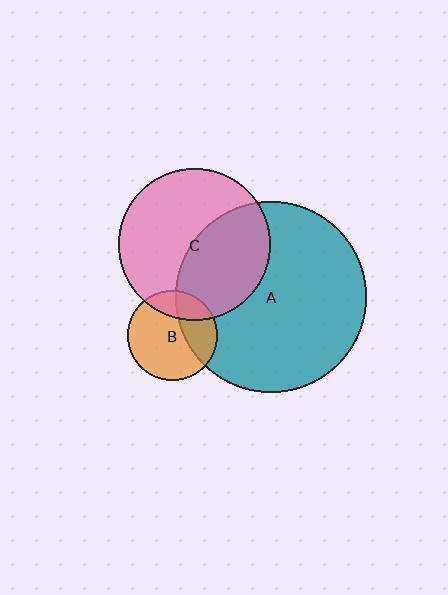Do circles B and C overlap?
Yes.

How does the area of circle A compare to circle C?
Approximately 1.6 times.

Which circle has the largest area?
Circle A (teal).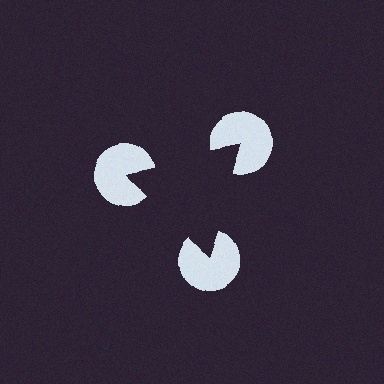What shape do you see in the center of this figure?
An illusory triangle — its edges are inferred from the aligned wedge cuts in the pac-man discs, not physically drawn.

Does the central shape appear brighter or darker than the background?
It typically appears slightly darker than the background, even though no actual brightness change is drawn.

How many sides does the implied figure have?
3 sides.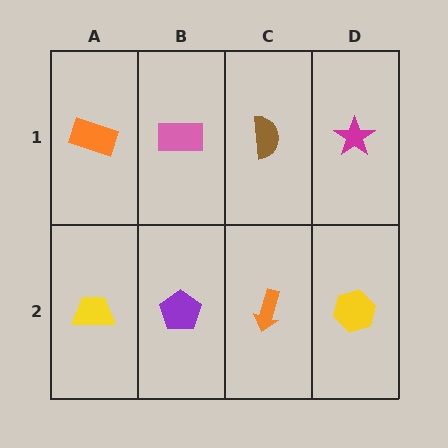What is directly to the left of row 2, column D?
An orange arrow.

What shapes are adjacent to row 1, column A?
A yellow trapezoid (row 2, column A), a pink rectangle (row 1, column B).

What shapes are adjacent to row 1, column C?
An orange arrow (row 2, column C), a pink rectangle (row 1, column B), a magenta star (row 1, column D).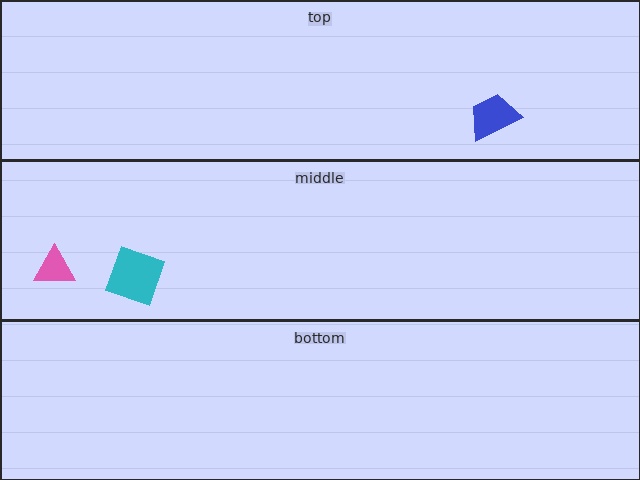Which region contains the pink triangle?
The middle region.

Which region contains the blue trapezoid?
The top region.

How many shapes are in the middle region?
2.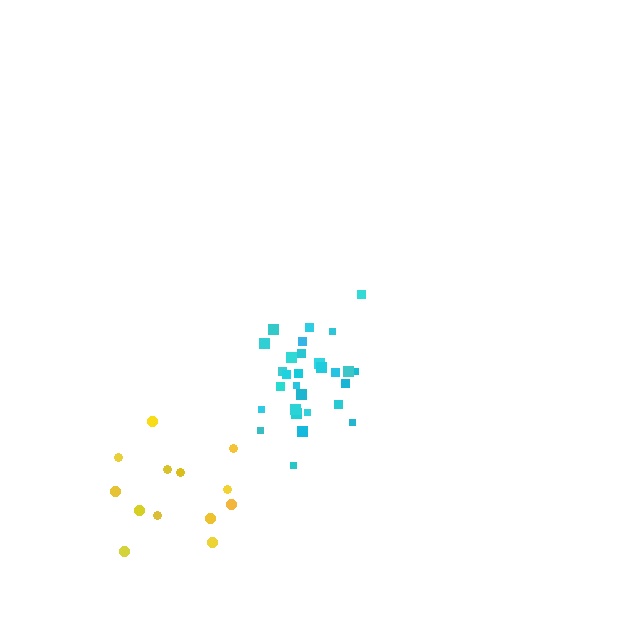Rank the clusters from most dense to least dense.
cyan, yellow.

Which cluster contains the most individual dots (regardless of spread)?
Cyan (30).